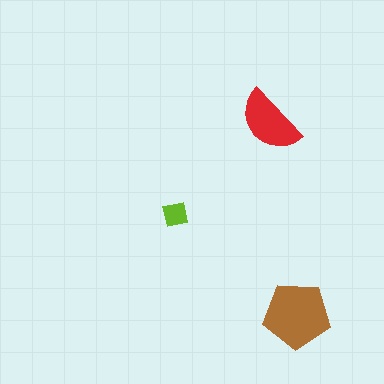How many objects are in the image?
There are 3 objects in the image.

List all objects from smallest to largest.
The lime square, the red semicircle, the brown pentagon.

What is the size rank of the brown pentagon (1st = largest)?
1st.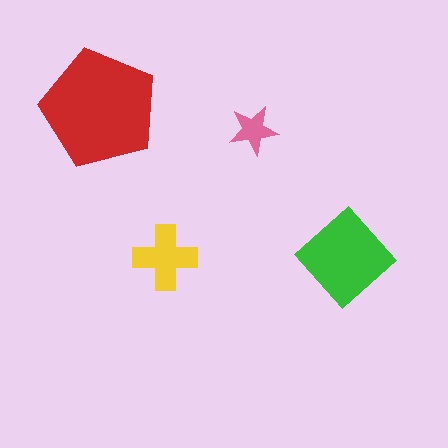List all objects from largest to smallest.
The red pentagon, the green diamond, the yellow cross, the pink star.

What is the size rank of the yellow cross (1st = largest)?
3rd.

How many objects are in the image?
There are 4 objects in the image.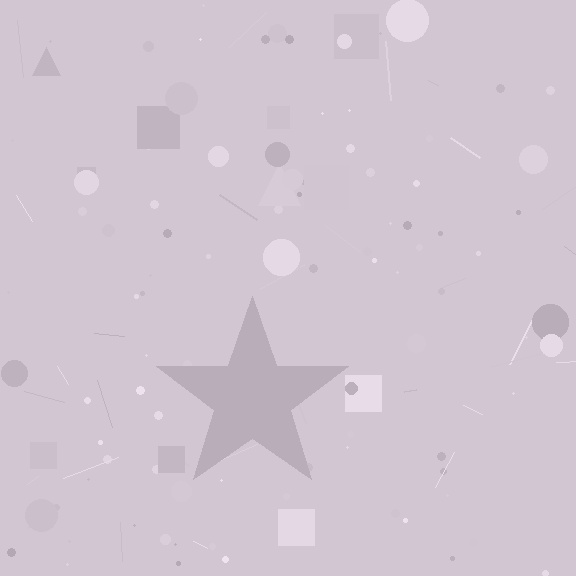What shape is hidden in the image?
A star is hidden in the image.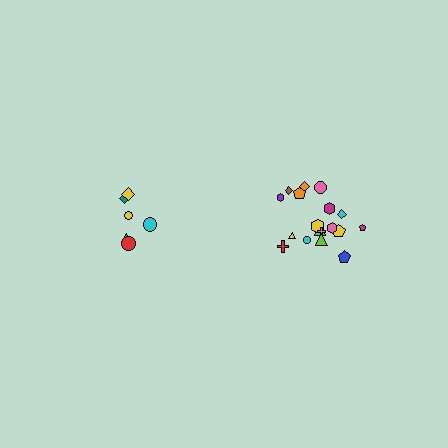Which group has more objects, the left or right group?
The right group.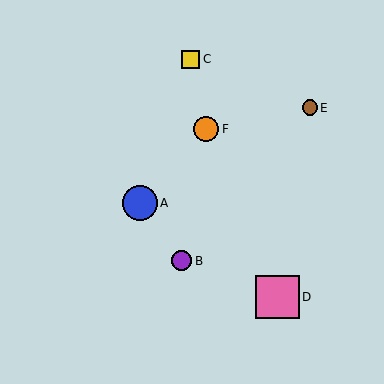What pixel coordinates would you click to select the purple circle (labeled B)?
Click at (182, 261) to select the purple circle B.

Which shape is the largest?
The pink square (labeled D) is the largest.